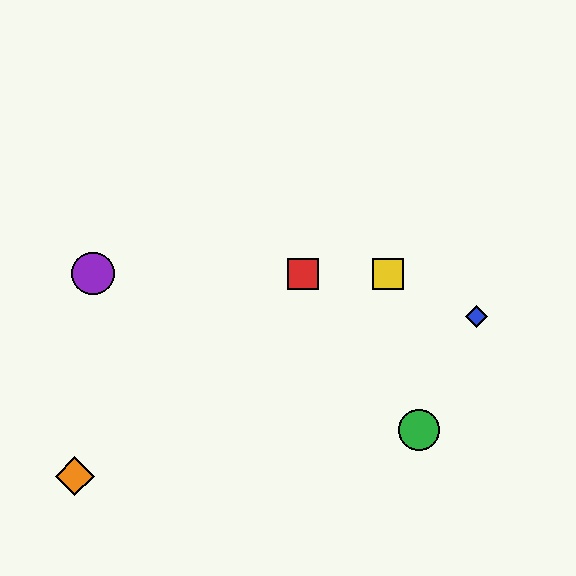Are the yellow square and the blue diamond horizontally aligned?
No, the yellow square is at y≈274 and the blue diamond is at y≈316.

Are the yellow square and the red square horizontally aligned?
Yes, both are at y≈274.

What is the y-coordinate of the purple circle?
The purple circle is at y≈274.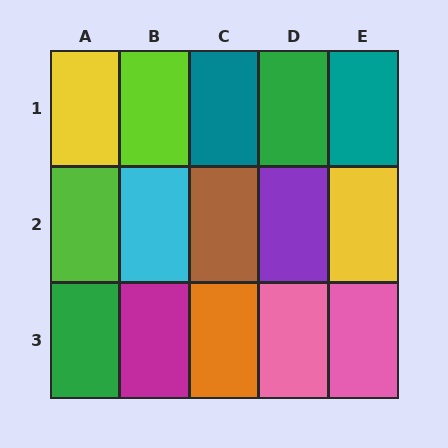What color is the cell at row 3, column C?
Orange.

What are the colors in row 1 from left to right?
Yellow, lime, teal, green, teal.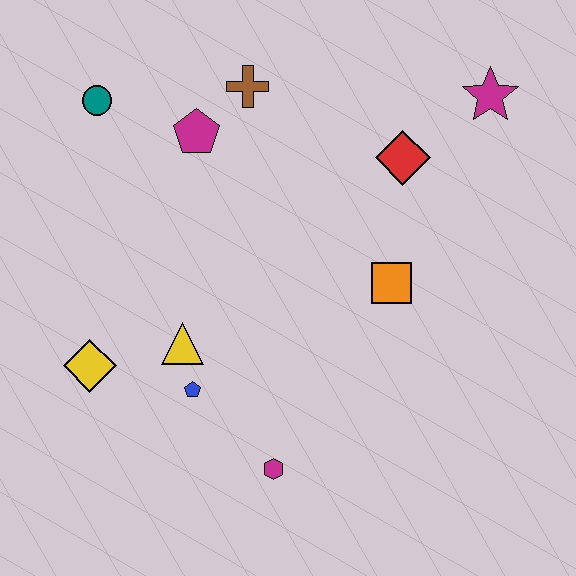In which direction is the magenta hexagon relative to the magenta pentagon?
The magenta hexagon is below the magenta pentagon.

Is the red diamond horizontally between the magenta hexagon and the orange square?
No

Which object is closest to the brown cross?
The magenta pentagon is closest to the brown cross.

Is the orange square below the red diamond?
Yes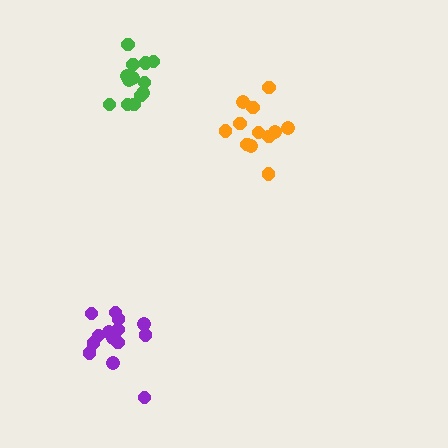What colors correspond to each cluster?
The clusters are colored: green, orange, purple.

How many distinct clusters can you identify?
There are 3 distinct clusters.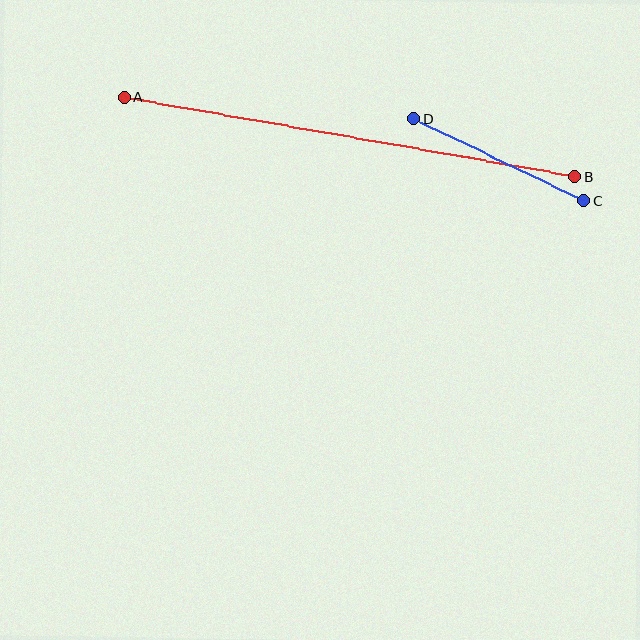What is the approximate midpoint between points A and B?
The midpoint is at approximately (350, 137) pixels.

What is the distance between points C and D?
The distance is approximately 188 pixels.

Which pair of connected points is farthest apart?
Points A and B are farthest apart.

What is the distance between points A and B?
The distance is approximately 457 pixels.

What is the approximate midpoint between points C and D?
The midpoint is at approximately (499, 160) pixels.